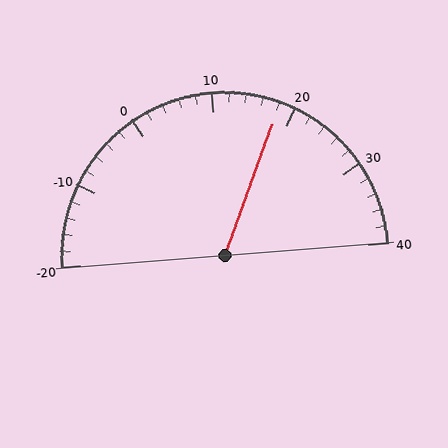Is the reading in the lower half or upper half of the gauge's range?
The reading is in the upper half of the range (-20 to 40).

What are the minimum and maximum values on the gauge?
The gauge ranges from -20 to 40.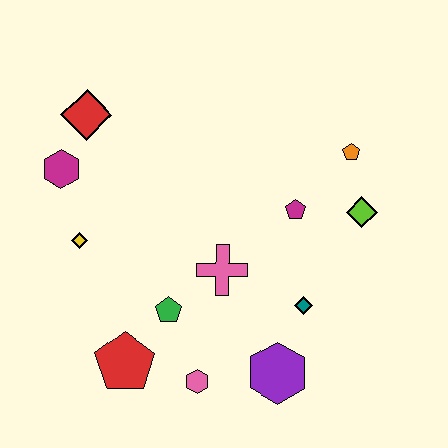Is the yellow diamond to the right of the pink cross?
No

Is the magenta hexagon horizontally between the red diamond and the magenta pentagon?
No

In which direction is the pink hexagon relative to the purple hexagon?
The pink hexagon is to the left of the purple hexagon.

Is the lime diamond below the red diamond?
Yes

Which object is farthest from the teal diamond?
The red diamond is farthest from the teal diamond.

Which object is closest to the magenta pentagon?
The lime diamond is closest to the magenta pentagon.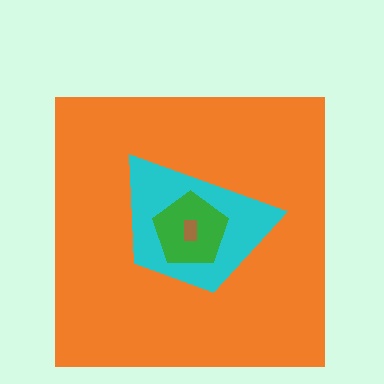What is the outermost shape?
The orange square.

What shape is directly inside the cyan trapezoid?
The green pentagon.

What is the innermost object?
The brown rectangle.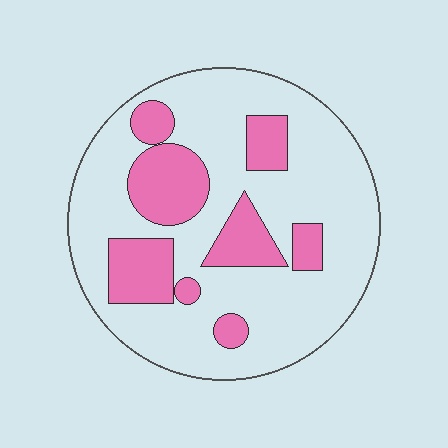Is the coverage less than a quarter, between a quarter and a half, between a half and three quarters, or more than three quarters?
Between a quarter and a half.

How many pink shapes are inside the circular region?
8.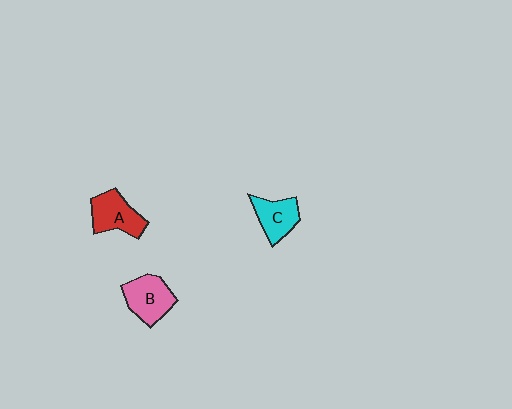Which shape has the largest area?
Shape B (pink).